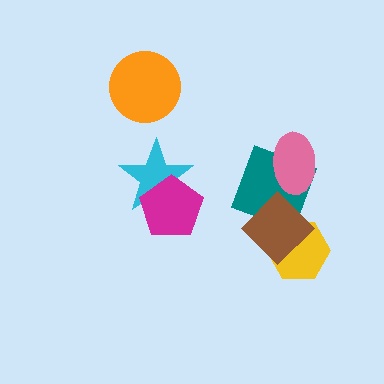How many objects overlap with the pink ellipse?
1 object overlaps with the pink ellipse.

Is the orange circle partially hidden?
No, no other shape covers it.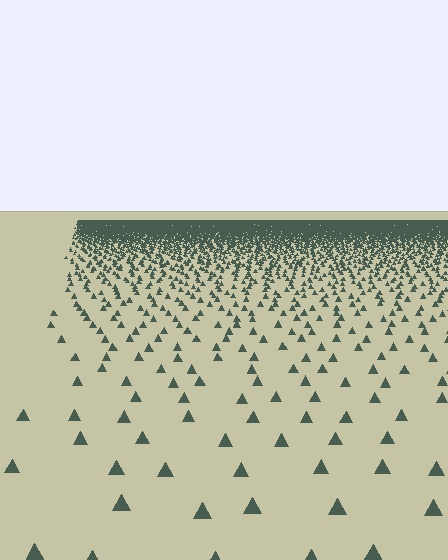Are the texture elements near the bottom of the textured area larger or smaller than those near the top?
Larger. Near the bottom, elements are closer to the viewer and appear at a bigger on-screen size.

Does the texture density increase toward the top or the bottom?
Density increases toward the top.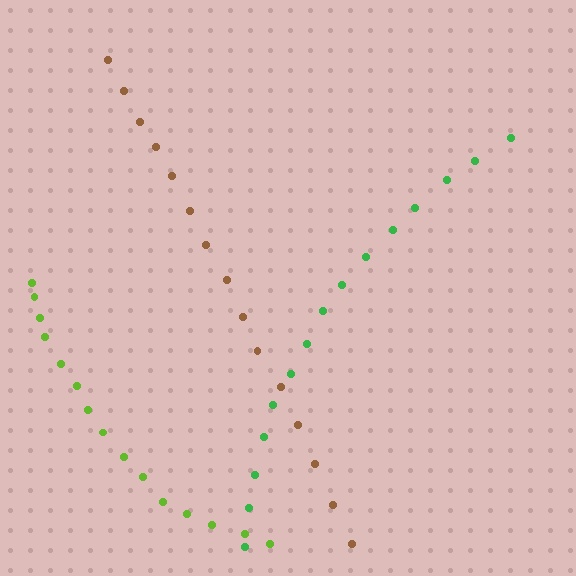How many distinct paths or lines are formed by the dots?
There are 3 distinct paths.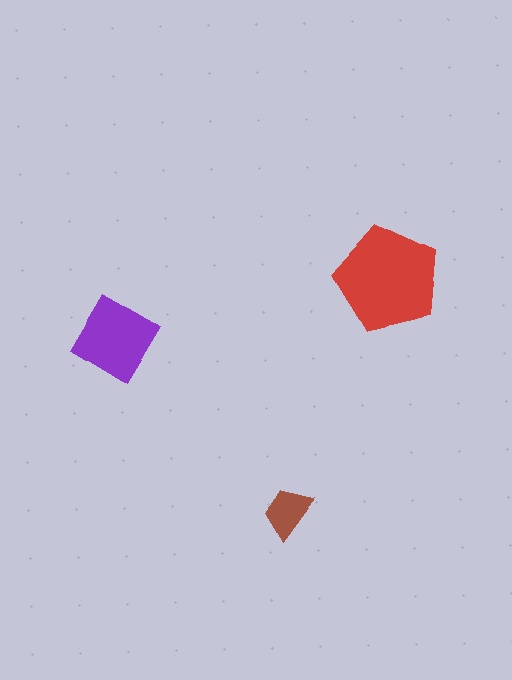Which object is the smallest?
The brown trapezoid.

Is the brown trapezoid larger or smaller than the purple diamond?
Smaller.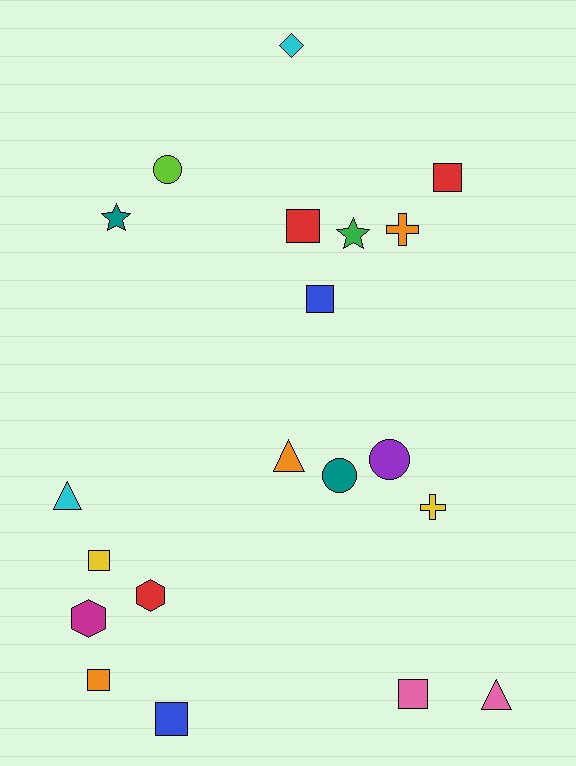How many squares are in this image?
There are 7 squares.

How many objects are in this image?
There are 20 objects.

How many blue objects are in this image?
There are 2 blue objects.